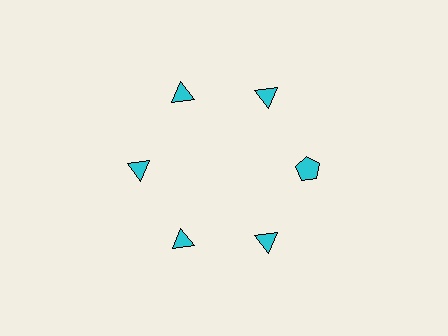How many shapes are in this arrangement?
There are 6 shapes arranged in a ring pattern.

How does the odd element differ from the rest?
It has a different shape: pentagon instead of triangle.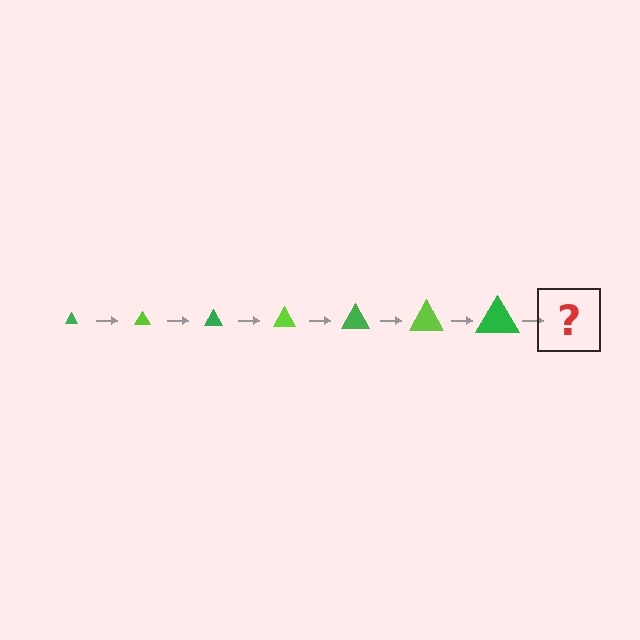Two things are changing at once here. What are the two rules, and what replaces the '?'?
The two rules are that the triangle grows larger each step and the color cycles through green and lime. The '?' should be a lime triangle, larger than the previous one.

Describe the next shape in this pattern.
It should be a lime triangle, larger than the previous one.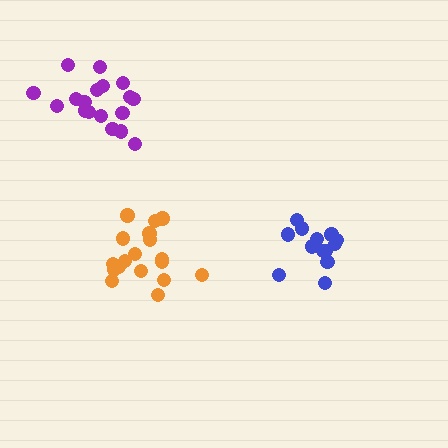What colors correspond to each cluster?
The clusters are colored: blue, orange, purple.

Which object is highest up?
The purple cluster is topmost.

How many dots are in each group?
Group 1: 13 dots, Group 2: 18 dots, Group 3: 18 dots (49 total).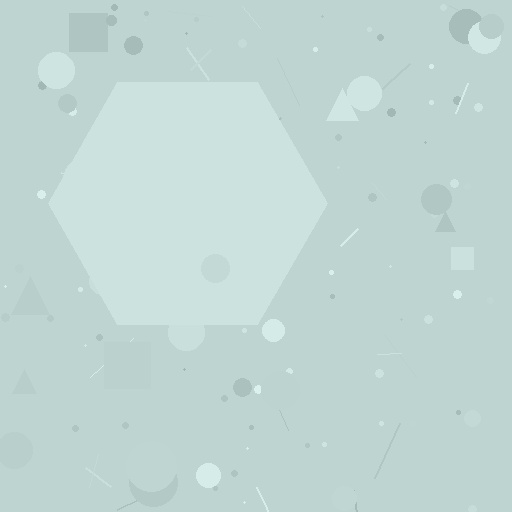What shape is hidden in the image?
A hexagon is hidden in the image.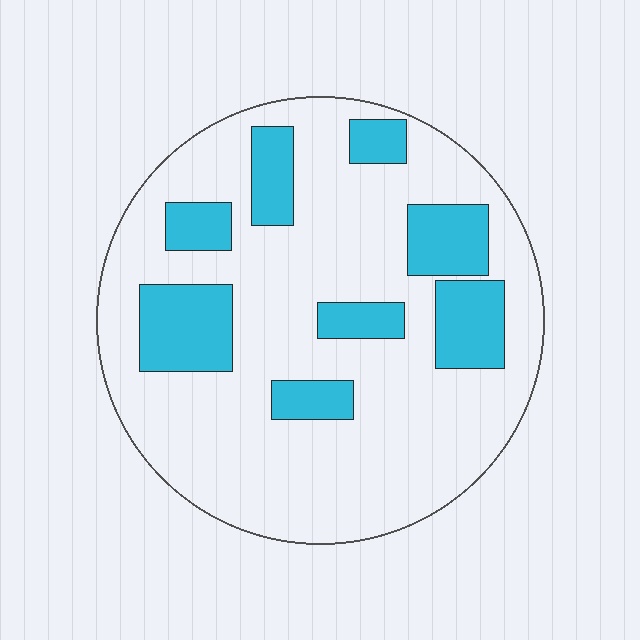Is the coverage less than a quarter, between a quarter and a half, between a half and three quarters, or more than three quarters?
Less than a quarter.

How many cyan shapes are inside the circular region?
8.